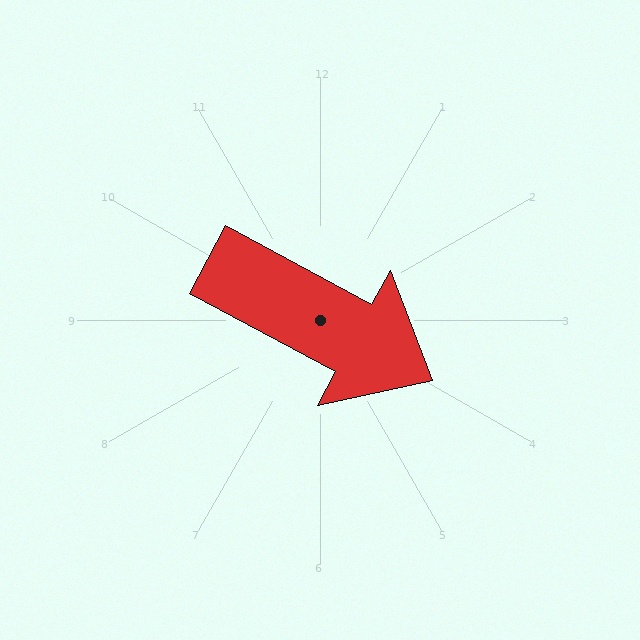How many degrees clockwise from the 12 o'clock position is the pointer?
Approximately 118 degrees.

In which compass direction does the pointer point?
Southeast.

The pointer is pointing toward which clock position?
Roughly 4 o'clock.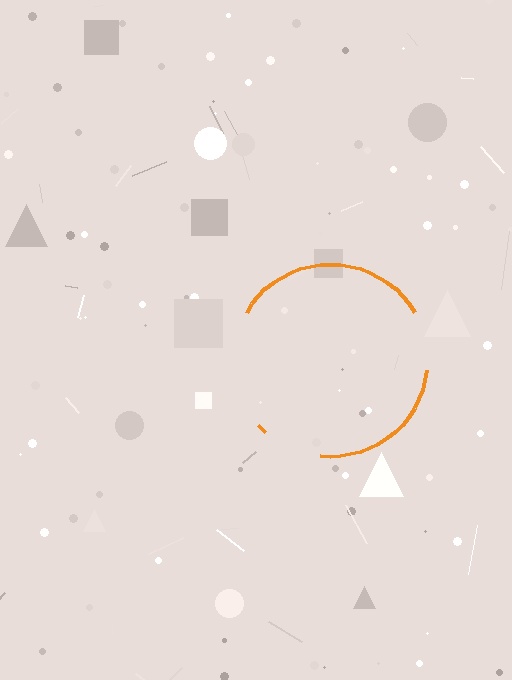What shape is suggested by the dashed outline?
The dashed outline suggests a circle.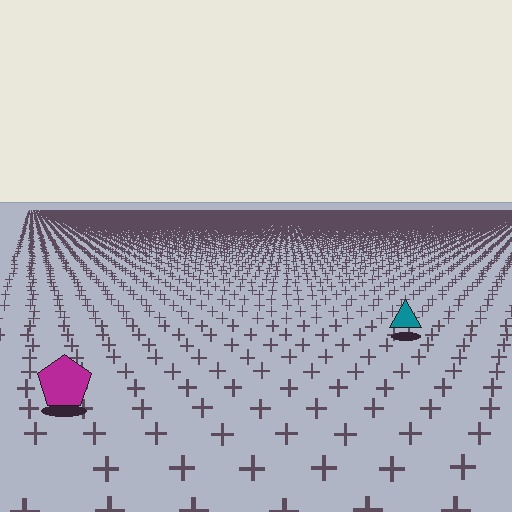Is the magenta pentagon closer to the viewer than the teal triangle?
Yes. The magenta pentagon is closer — you can tell from the texture gradient: the ground texture is coarser near it.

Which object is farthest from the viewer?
The teal triangle is farthest from the viewer. It appears smaller and the ground texture around it is denser.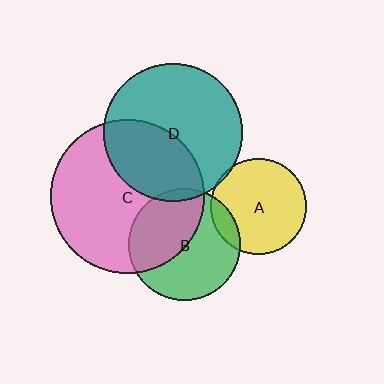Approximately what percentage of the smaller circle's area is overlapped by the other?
Approximately 5%.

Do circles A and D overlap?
Yes.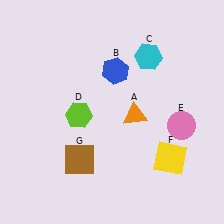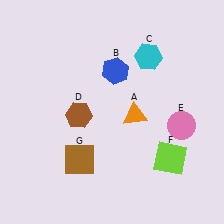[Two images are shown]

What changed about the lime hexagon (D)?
In Image 1, D is lime. In Image 2, it changed to brown.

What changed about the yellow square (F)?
In Image 1, F is yellow. In Image 2, it changed to lime.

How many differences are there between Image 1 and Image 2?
There are 2 differences between the two images.